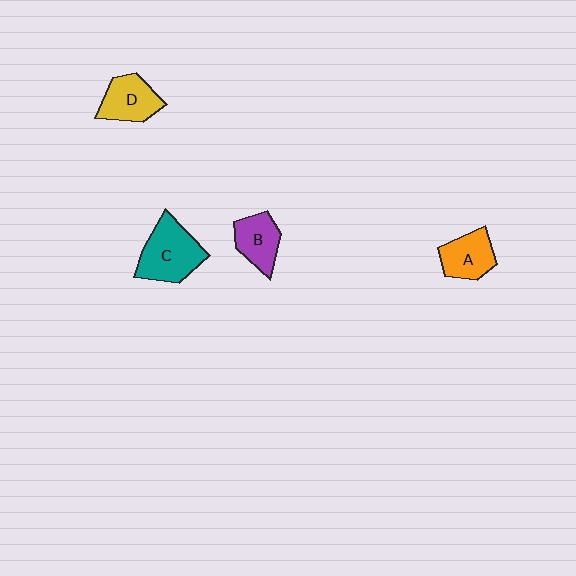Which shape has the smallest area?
Shape B (purple).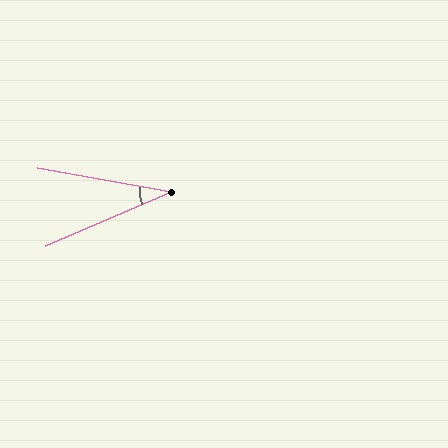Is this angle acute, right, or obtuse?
It is acute.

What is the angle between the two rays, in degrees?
Approximately 33 degrees.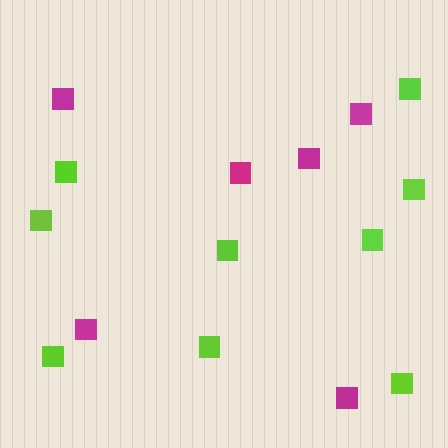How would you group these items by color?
There are 2 groups: one group of magenta squares (6) and one group of lime squares (9).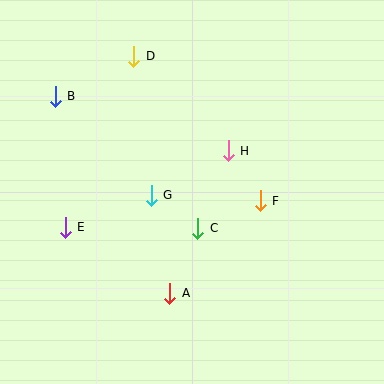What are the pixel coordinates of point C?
Point C is at (198, 228).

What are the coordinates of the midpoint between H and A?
The midpoint between H and A is at (199, 222).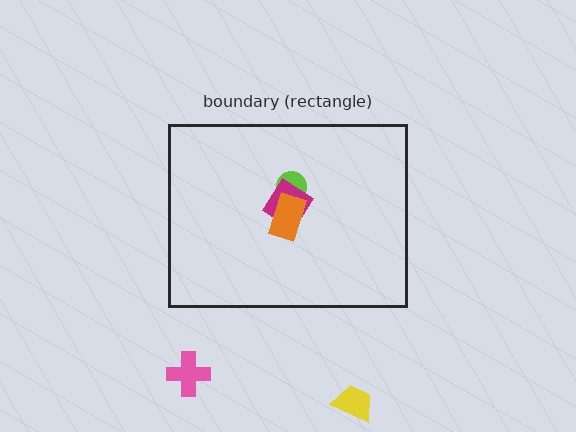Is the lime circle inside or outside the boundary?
Inside.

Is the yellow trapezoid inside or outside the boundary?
Outside.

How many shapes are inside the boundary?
3 inside, 2 outside.